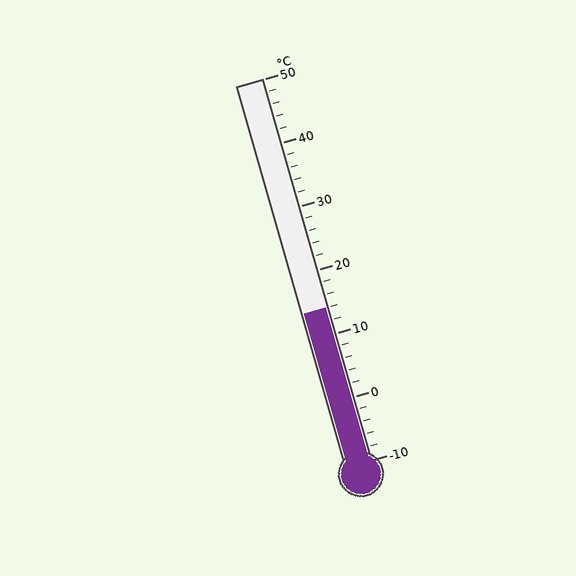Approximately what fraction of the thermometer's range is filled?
The thermometer is filled to approximately 40% of its range.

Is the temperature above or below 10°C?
The temperature is above 10°C.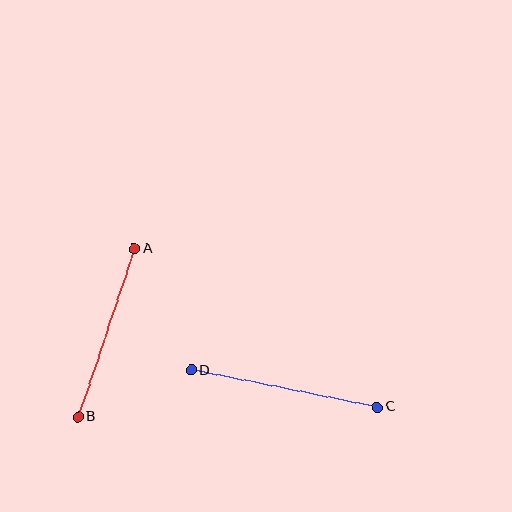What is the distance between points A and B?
The distance is approximately 177 pixels.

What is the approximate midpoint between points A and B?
The midpoint is at approximately (106, 333) pixels.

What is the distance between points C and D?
The distance is approximately 190 pixels.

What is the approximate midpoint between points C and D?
The midpoint is at approximately (284, 389) pixels.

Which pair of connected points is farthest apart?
Points C and D are farthest apart.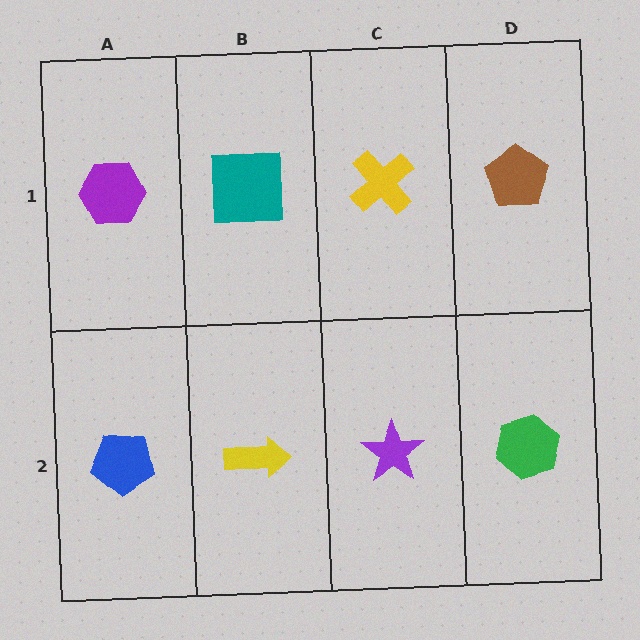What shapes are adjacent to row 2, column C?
A yellow cross (row 1, column C), a yellow arrow (row 2, column B), a green hexagon (row 2, column D).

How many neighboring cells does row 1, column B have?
3.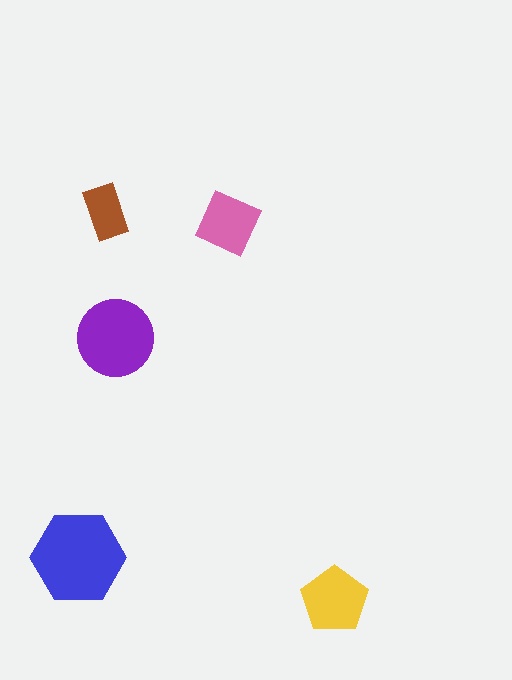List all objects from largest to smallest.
The blue hexagon, the purple circle, the yellow pentagon, the pink diamond, the brown rectangle.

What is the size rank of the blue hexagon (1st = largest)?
1st.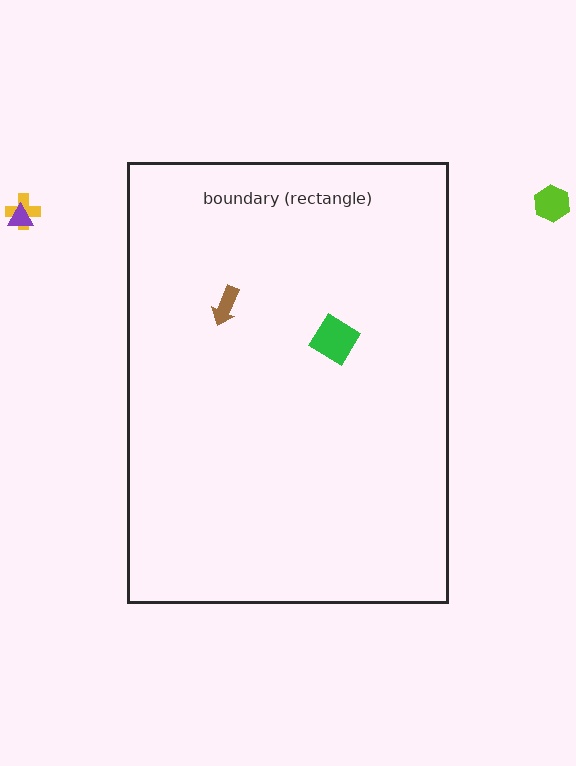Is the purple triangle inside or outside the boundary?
Outside.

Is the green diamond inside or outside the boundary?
Inside.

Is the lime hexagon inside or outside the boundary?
Outside.